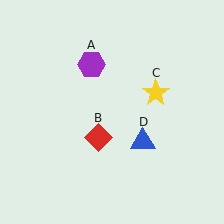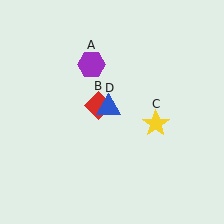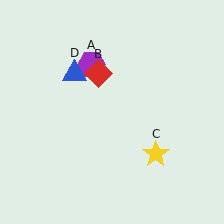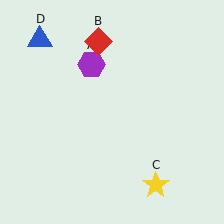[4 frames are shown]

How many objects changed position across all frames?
3 objects changed position: red diamond (object B), yellow star (object C), blue triangle (object D).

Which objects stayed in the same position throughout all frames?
Purple hexagon (object A) remained stationary.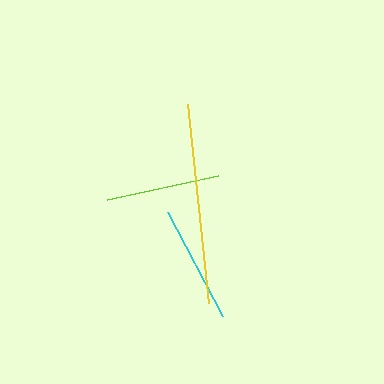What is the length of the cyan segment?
The cyan segment is approximately 118 pixels long.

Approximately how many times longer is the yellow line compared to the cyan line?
The yellow line is approximately 1.7 times the length of the cyan line.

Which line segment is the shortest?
The lime line is the shortest at approximately 113 pixels.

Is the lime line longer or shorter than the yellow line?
The yellow line is longer than the lime line.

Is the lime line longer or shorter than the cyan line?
The cyan line is longer than the lime line.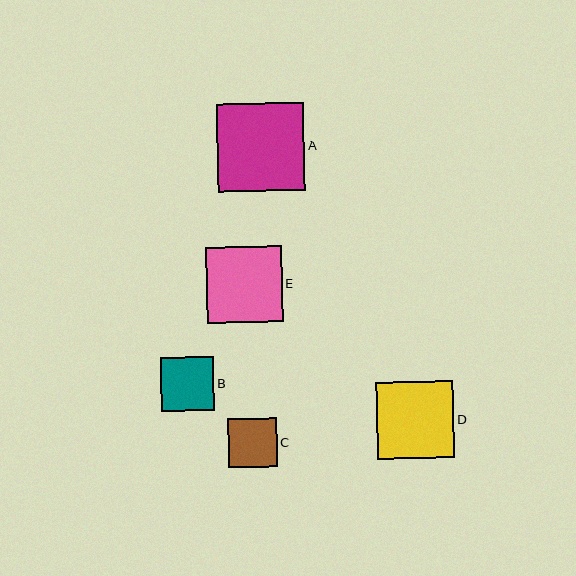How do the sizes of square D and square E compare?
Square D and square E are approximately the same size.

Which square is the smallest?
Square C is the smallest with a size of approximately 49 pixels.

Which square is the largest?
Square A is the largest with a size of approximately 88 pixels.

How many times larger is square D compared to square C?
Square D is approximately 1.6 times the size of square C.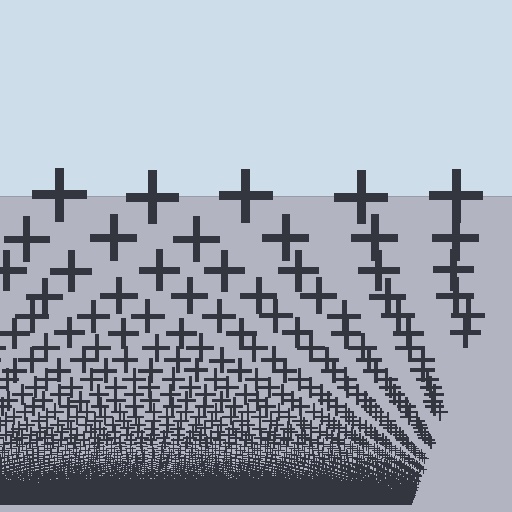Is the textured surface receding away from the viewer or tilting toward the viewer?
The surface appears to tilt toward the viewer. Texture elements get larger and sparser toward the top.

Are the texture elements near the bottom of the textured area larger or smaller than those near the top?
Smaller. The gradient is inverted — elements near the bottom are smaller and denser.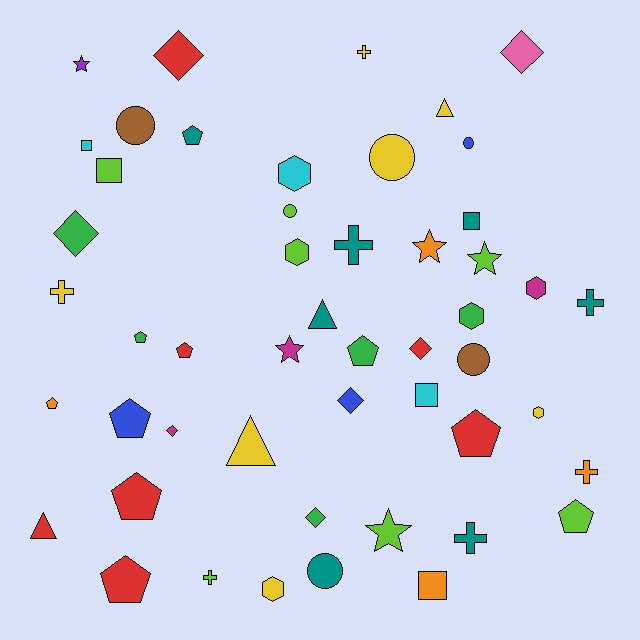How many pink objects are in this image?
There is 1 pink object.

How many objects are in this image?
There are 50 objects.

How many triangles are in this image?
There are 4 triangles.